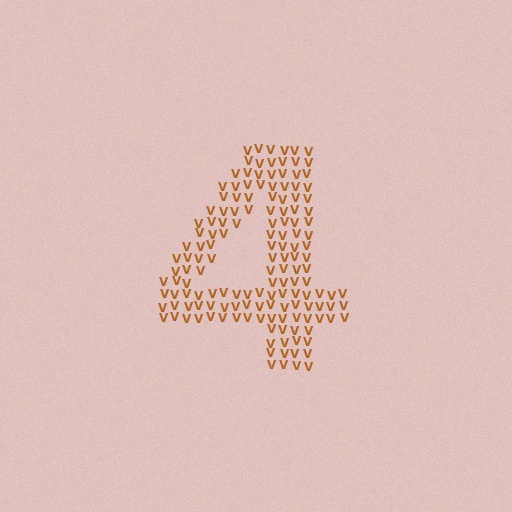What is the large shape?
The large shape is the digit 4.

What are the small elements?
The small elements are letter V's.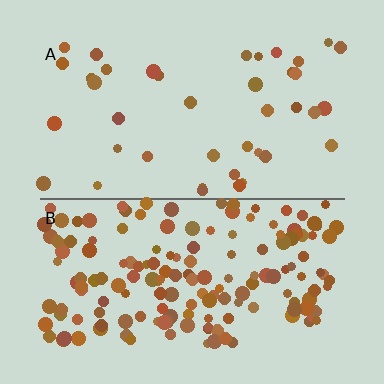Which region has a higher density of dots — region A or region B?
B (the bottom).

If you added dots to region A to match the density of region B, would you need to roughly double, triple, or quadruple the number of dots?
Approximately quadruple.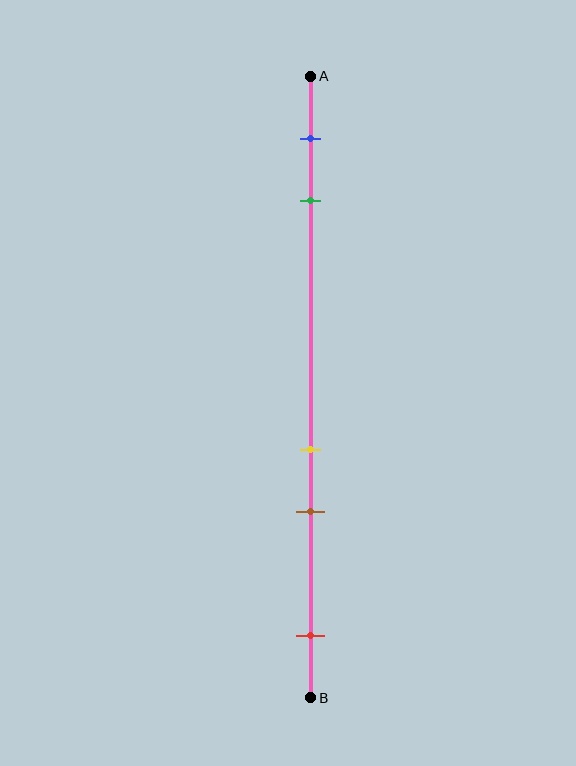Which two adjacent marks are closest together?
The yellow and brown marks are the closest adjacent pair.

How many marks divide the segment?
There are 5 marks dividing the segment.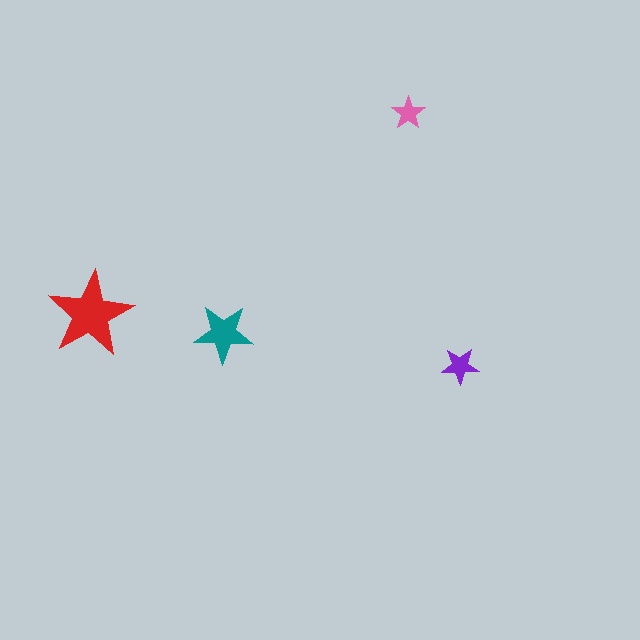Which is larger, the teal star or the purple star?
The teal one.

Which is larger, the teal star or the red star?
The red one.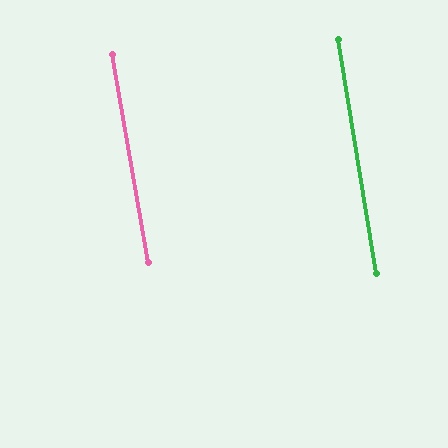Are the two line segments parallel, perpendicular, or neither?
Parallel — their directions differ by only 0.5°.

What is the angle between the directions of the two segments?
Approximately 1 degree.